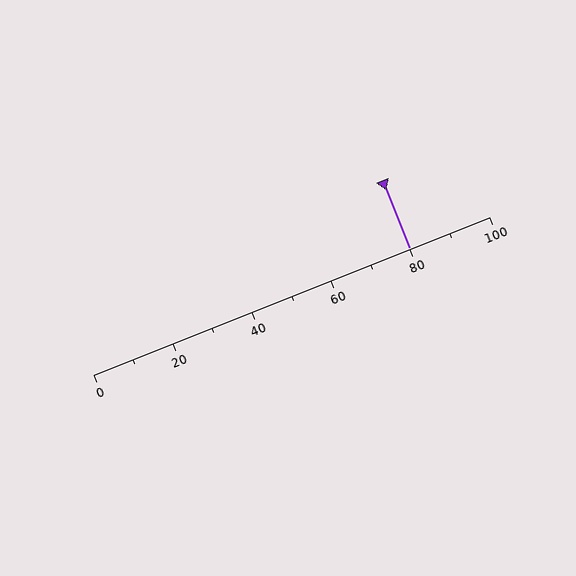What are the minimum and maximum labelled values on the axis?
The axis runs from 0 to 100.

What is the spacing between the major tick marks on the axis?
The major ticks are spaced 20 apart.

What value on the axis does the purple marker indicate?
The marker indicates approximately 80.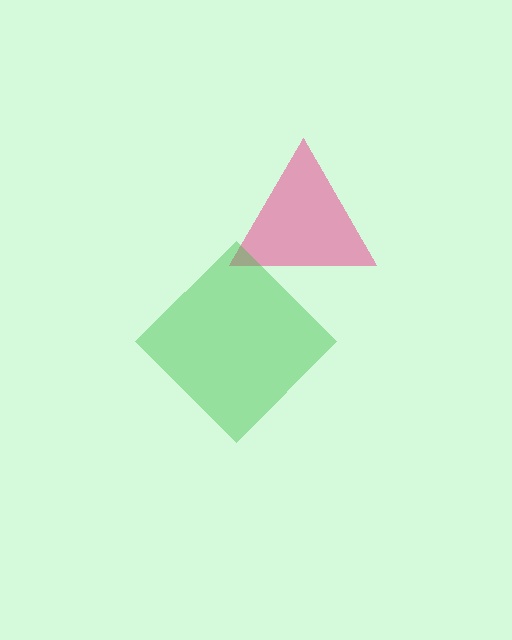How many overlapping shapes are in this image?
There are 2 overlapping shapes in the image.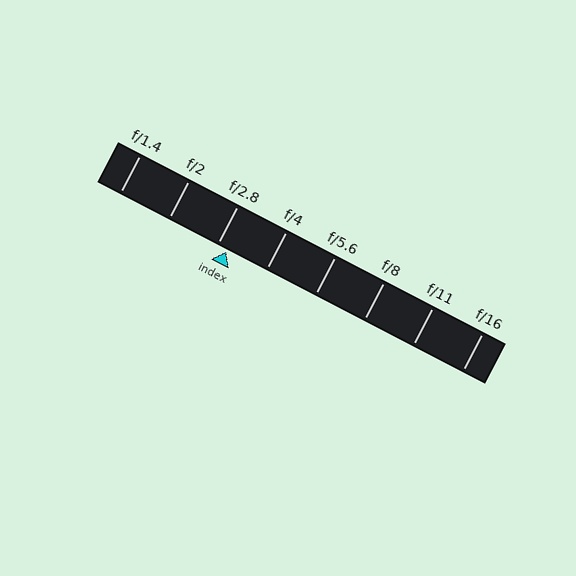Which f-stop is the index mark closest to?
The index mark is closest to f/2.8.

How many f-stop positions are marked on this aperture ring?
There are 8 f-stop positions marked.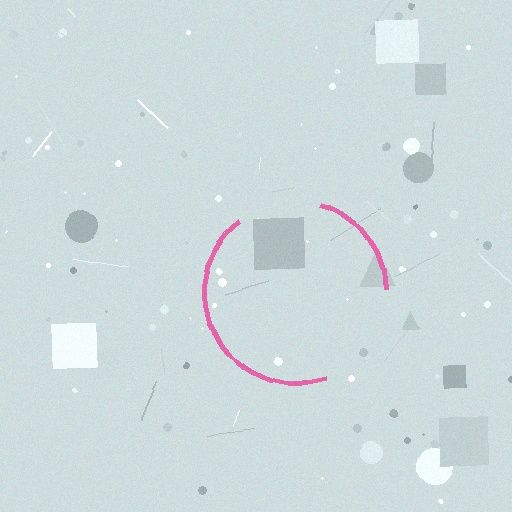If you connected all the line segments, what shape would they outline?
They would outline a circle.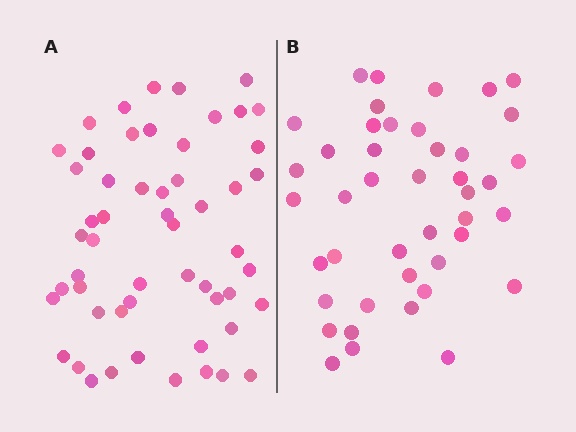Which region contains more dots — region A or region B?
Region A (the left region) has more dots.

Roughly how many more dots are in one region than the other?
Region A has roughly 12 or so more dots than region B.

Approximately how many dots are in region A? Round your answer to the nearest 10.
About 50 dots. (The exact count is 54, which rounds to 50.)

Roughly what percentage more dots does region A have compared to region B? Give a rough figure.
About 25% more.